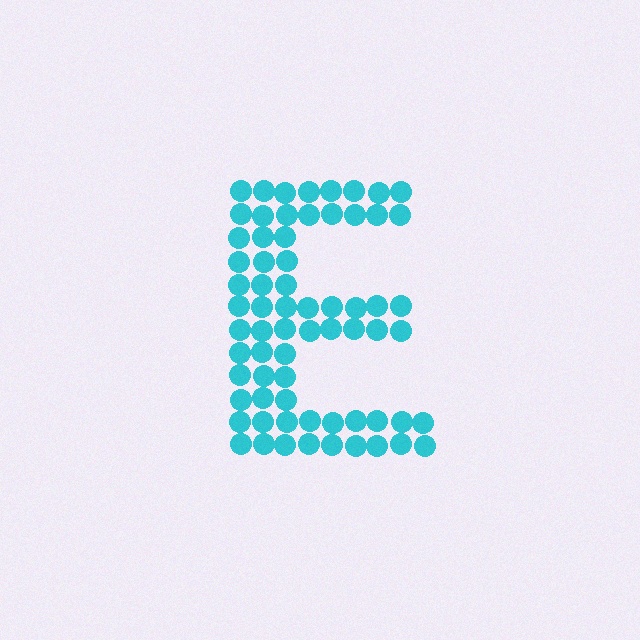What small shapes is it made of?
It is made of small circles.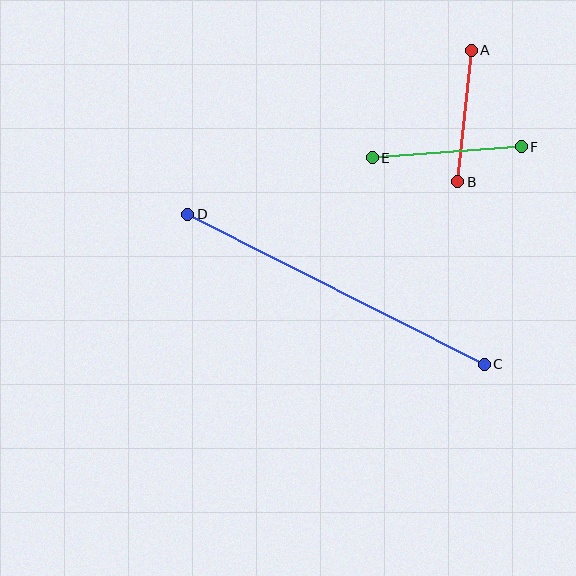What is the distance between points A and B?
The distance is approximately 132 pixels.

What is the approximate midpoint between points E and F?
The midpoint is at approximately (447, 152) pixels.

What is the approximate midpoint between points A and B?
The midpoint is at approximately (464, 116) pixels.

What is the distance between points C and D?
The distance is approximately 332 pixels.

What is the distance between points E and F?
The distance is approximately 149 pixels.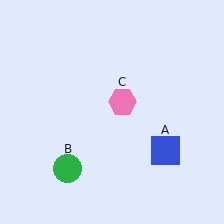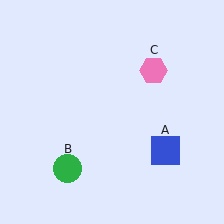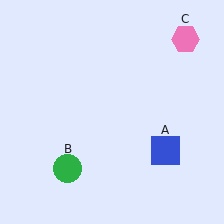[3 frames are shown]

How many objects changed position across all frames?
1 object changed position: pink hexagon (object C).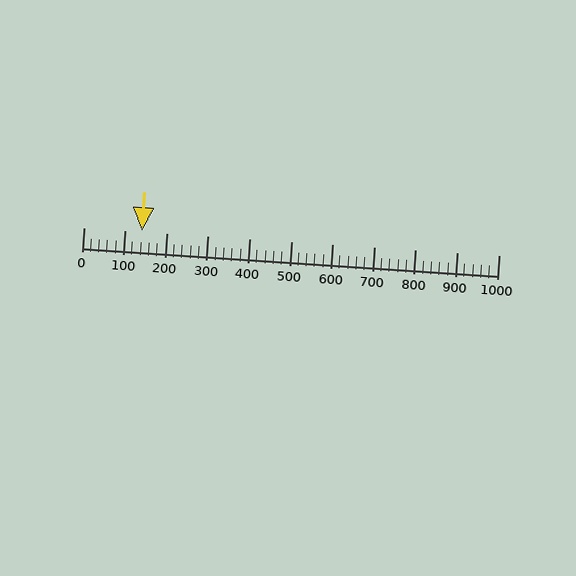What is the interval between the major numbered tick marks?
The major tick marks are spaced 100 units apart.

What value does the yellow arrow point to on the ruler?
The yellow arrow points to approximately 140.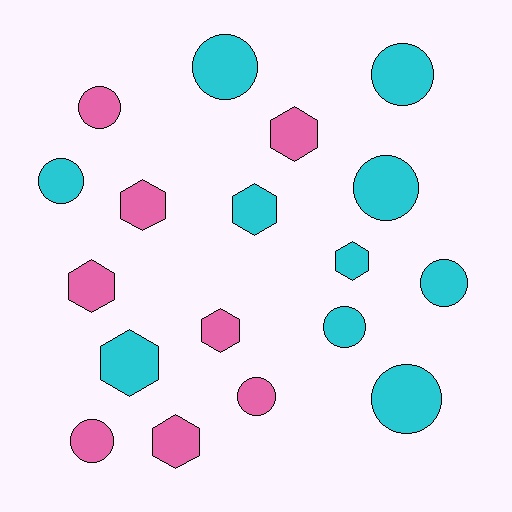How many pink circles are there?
There are 3 pink circles.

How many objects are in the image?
There are 18 objects.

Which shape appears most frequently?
Circle, with 10 objects.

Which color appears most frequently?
Cyan, with 10 objects.